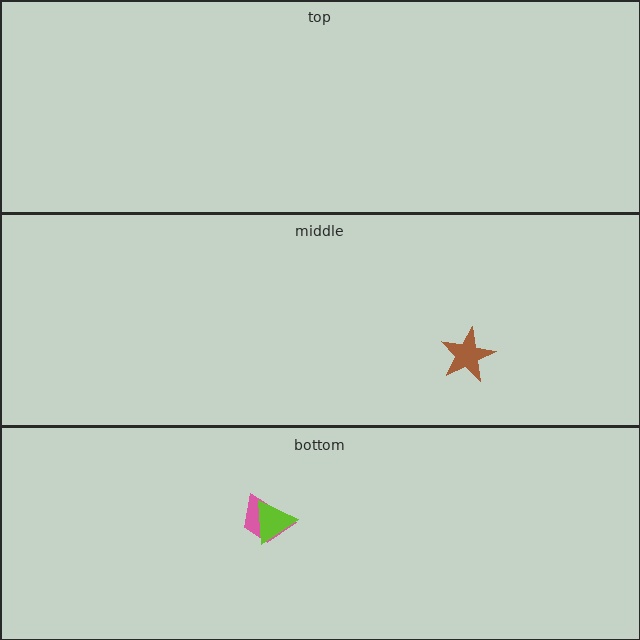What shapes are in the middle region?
The brown star.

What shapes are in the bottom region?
The pink trapezoid, the lime triangle.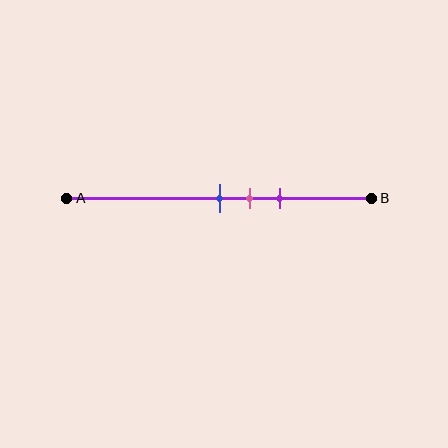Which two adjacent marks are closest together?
The blue and pink marks are the closest adjacent pair.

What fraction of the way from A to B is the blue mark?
The blue mark is approximately 50% (0.5) of the way from A to B.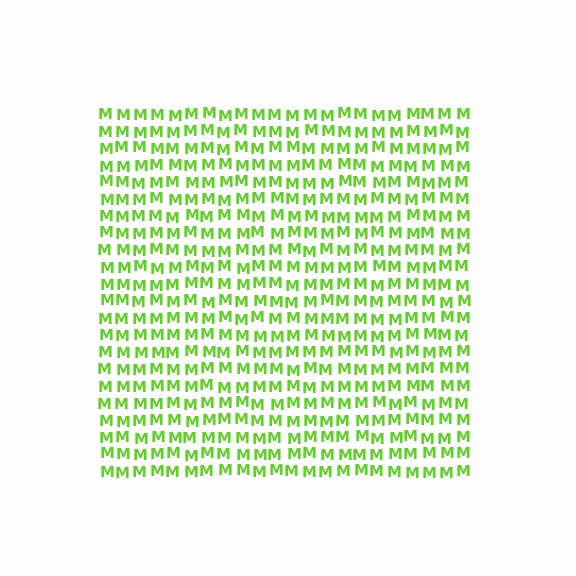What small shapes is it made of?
It is made of small letter M's.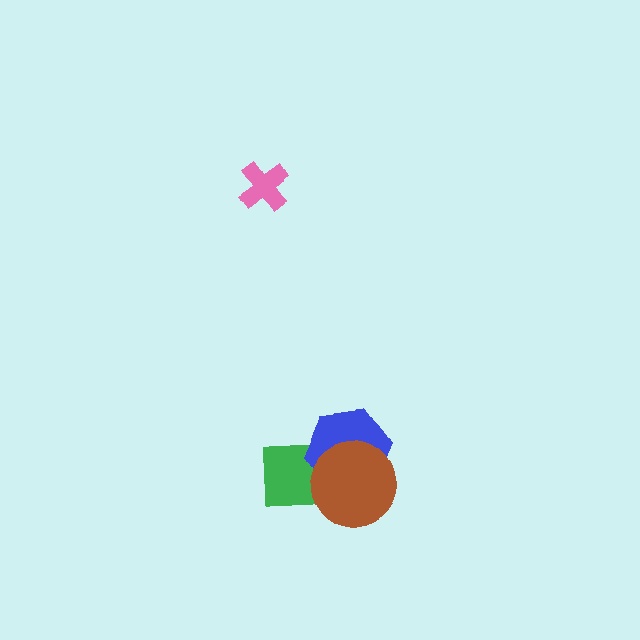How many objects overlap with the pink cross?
0 objects overlap with the pink cross.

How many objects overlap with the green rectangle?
2 objects overlap with the green rectangle.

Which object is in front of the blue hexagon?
The brown circle is in front of the blue hexagon.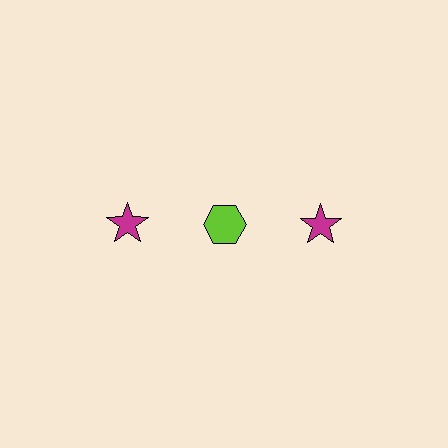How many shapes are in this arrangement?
There are 3 shapes arranged in a grid pattern.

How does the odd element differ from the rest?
It differs in both color (lime instead of magenta) and shape (hexagon instead of star).